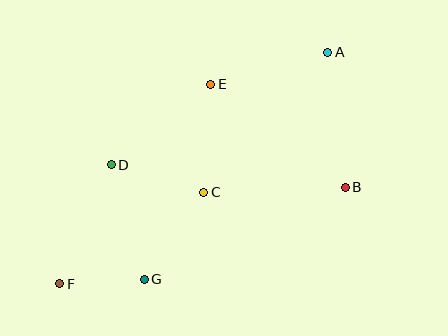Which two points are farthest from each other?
Points A and F are farthest from each other.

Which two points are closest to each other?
Points F and G are closest to each other.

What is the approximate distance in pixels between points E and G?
The distance between E and G is approximately 206 pixels.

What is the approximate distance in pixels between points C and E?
The distance between C and E is approximately 108 pixels.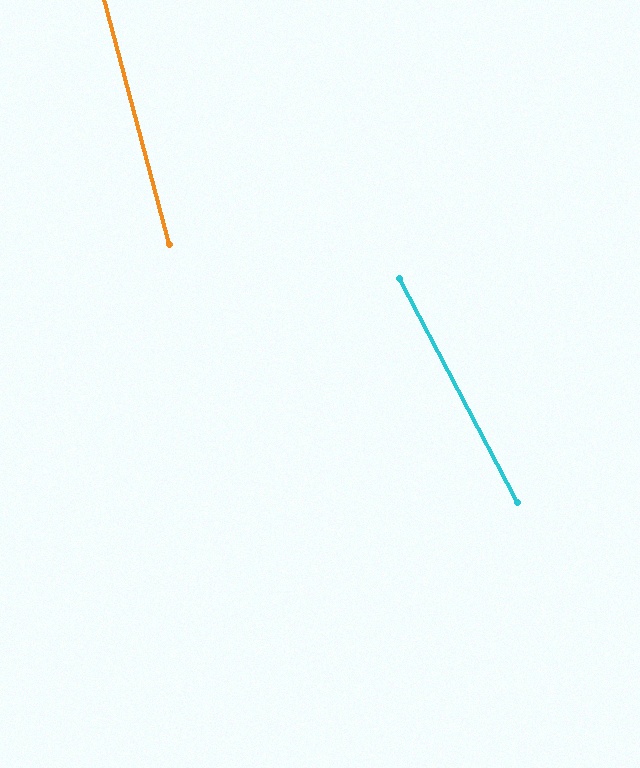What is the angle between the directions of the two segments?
Approximately 13 degrees.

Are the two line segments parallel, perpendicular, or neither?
Neither parallel nor perpendicular — they differ by about 13°.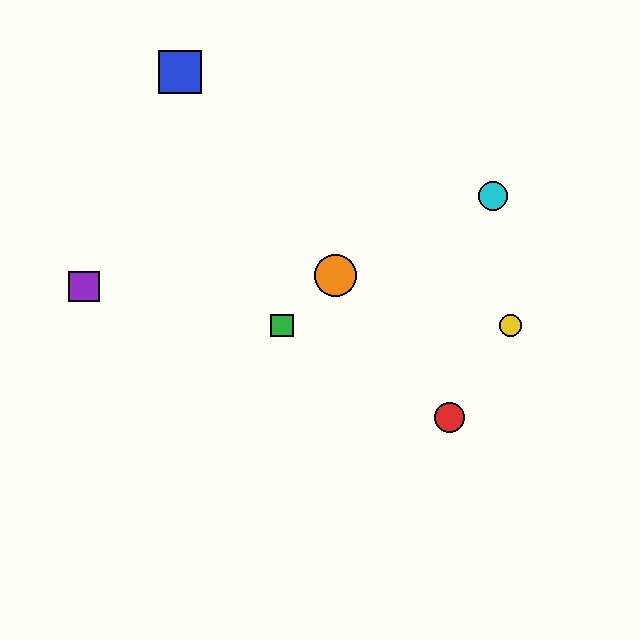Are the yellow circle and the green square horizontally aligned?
Yes, both are at y≈326.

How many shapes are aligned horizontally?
2 shapes (the green square, the yellow circle) are aligned horizontally.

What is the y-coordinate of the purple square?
The purple square is at y≈287.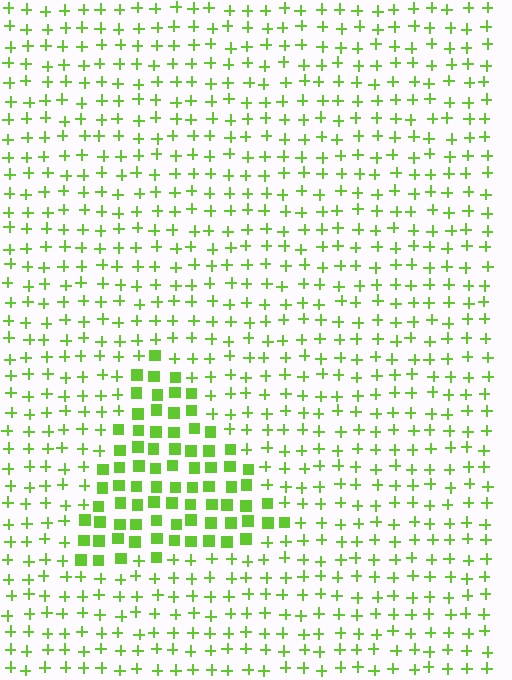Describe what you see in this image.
The image is filled with small lime elements arranged in a uniform grid. A triangle-shaped region contains squares, while the surrounding area contains plus signs. The boundary is defined purely by the change in element shape.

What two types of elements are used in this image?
The image uses squares inside the triangle region and plus signs outside it.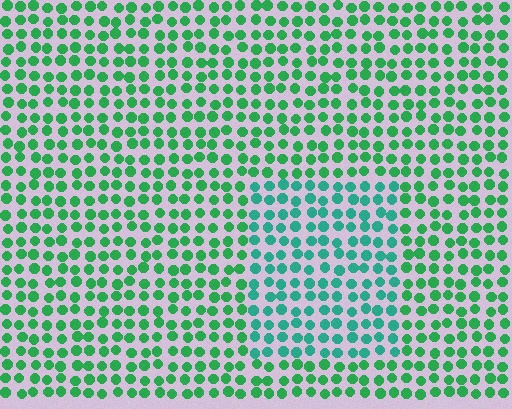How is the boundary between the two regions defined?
The boundary is defined purely by a slight shift in hue (about 29 degrees). Spacing, size, and orientation are identical on both sides.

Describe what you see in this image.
The image is filled with small green elements in a uniform arrangement. A rectangle-shaped region is visible where the elements are tinted to a slightly different hue, forming a subtle color boundary.